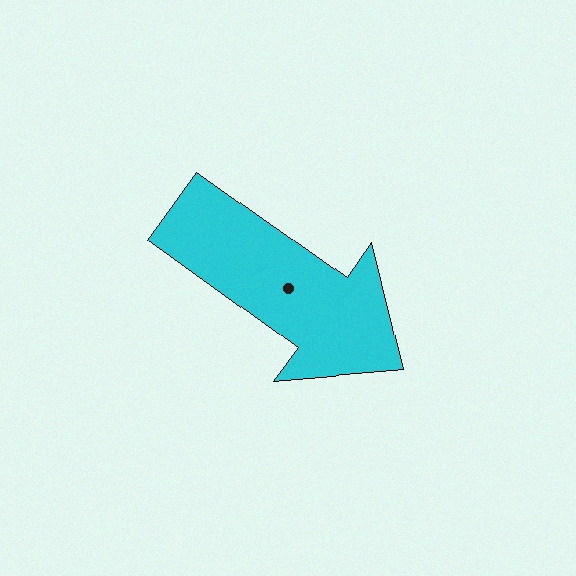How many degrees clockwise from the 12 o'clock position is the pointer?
Approximately 126 degrees.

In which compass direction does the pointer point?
Southeast.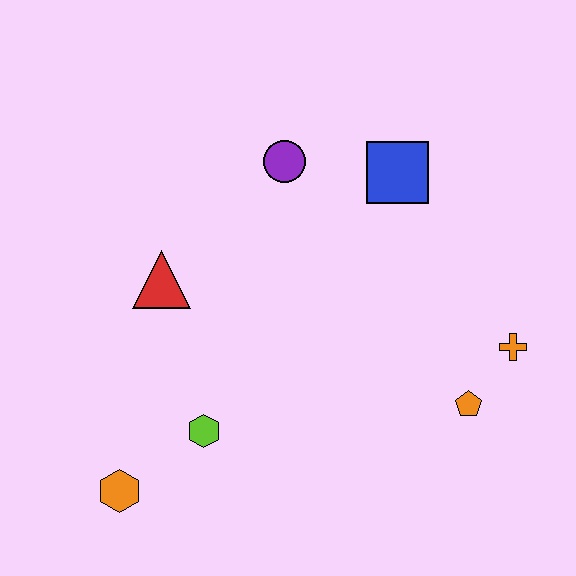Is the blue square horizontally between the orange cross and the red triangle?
Yes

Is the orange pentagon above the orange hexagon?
Yes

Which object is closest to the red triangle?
The lime hexagon is closest to the red triangle.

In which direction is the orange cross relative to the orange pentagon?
The orange cross is above the orange pentagon.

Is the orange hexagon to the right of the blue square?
No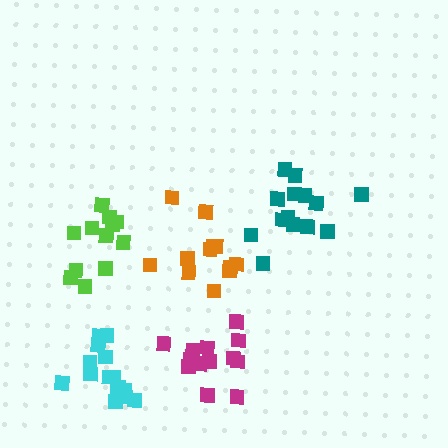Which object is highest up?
The teal cluster is topmost.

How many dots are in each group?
Group 1: 13 dots, Group 2: 14 dots, Group 3: 14 dots, Group 4: 12 dots, Group 5: 12 dots (65 total).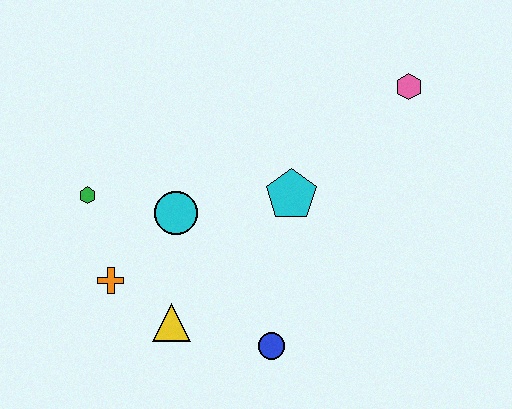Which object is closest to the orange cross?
The yellow triangle is closest to the orange cross.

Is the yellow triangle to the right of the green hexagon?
Yes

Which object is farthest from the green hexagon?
The pink hexagon is farthest from the green hexagon.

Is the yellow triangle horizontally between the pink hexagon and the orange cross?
Yes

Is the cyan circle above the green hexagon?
No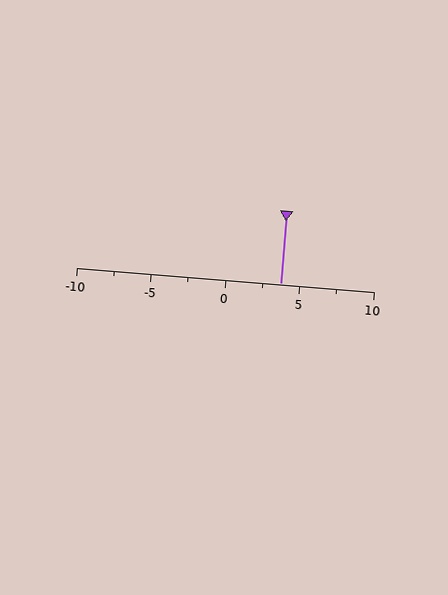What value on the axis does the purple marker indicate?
The marker indicates approximately 3.8.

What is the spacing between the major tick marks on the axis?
The major ticks are spaced 5 apart.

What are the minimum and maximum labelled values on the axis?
The axis runs from -10 to 10.